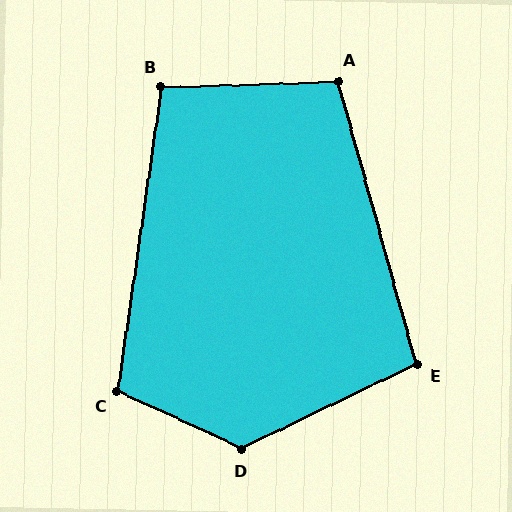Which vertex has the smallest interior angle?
B, at approximately 100 degrees.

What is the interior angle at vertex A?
Approximately 103 degrees (obtuse).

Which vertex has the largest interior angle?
D, at approximately 129 degrees.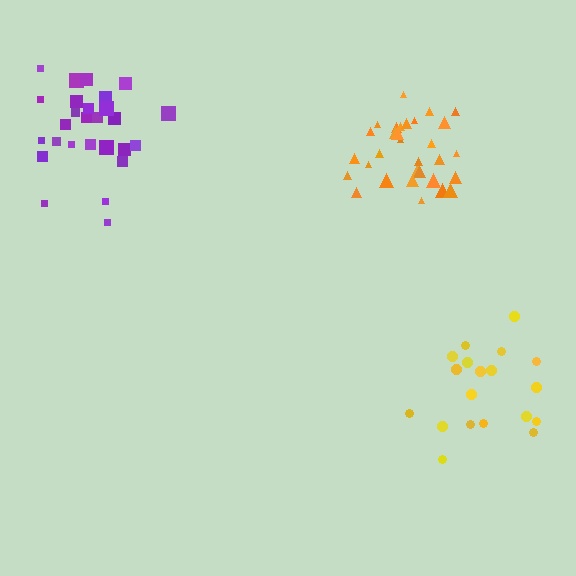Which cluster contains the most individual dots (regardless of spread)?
Orange (31).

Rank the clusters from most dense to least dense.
orange, purple, yellow.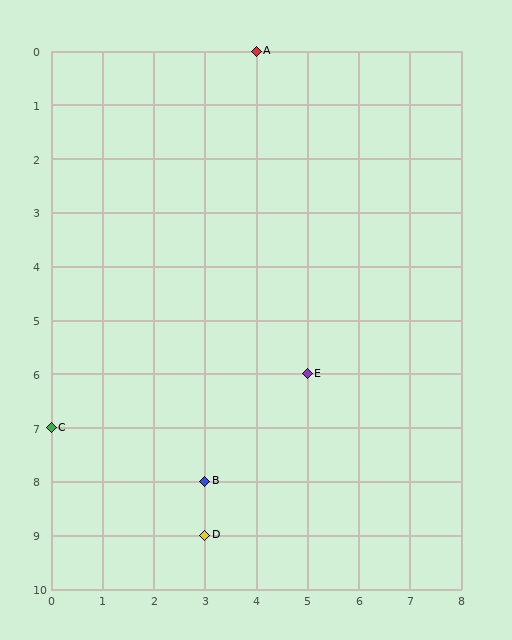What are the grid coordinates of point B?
Point B is at grid coordinates (3, 8).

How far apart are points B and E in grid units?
Points B and E are 2 columns and 2 rows apart (about 2.8 grid units diagonally).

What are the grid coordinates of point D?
Point D is at grid coordinates (3, 9).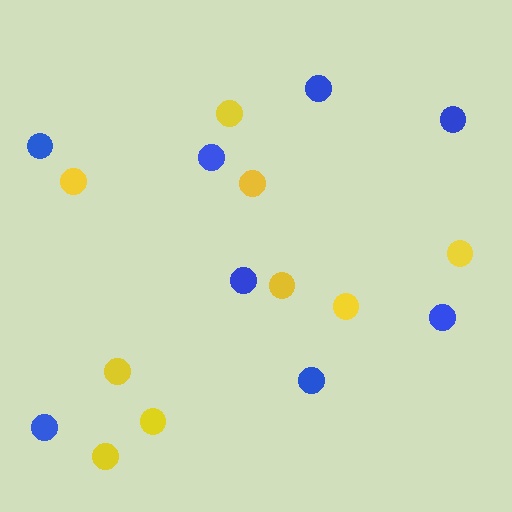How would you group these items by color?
There are 2 groups: one group of blue circles (8) and one group of yellow circles (9).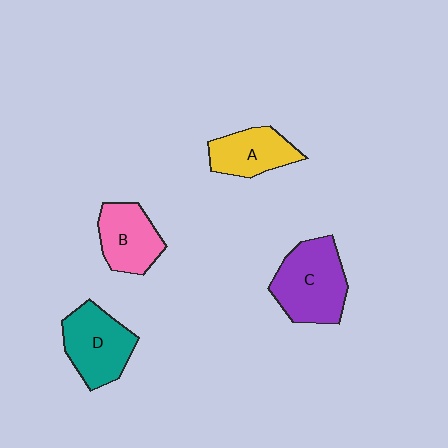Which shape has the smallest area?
Shape A (yellow).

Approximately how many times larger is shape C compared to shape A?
Approximately 1.5 times.